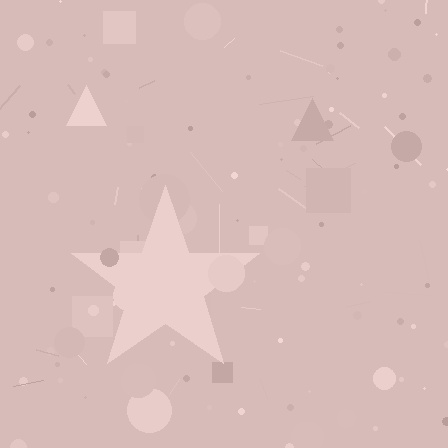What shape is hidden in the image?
A star is hidden in the image.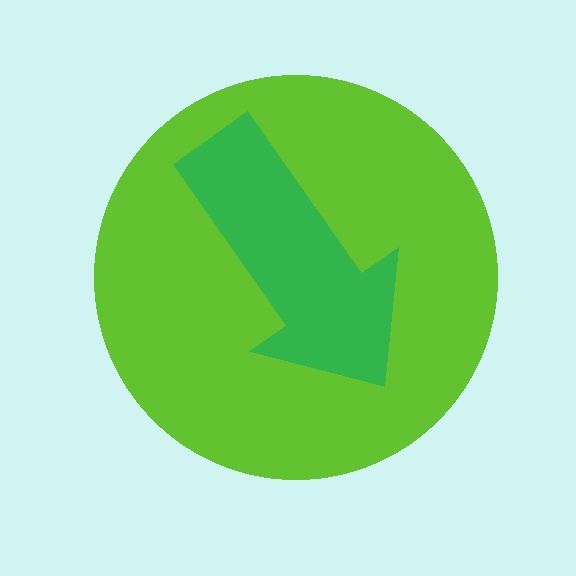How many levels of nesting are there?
2.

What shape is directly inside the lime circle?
The green arrow.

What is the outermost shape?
The lime circle.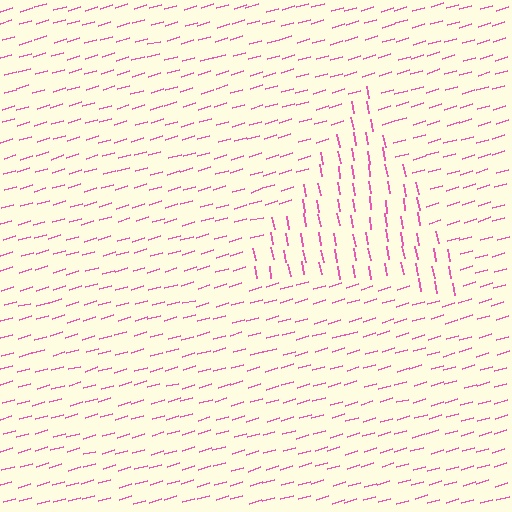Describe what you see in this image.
The image is filled with small pink line segments. A triangle region in the image has lines oriented differently from the surrounding lines, creating a visible texture boundary.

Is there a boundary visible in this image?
Yes, there is a texture boundary formed by a change in line orientation.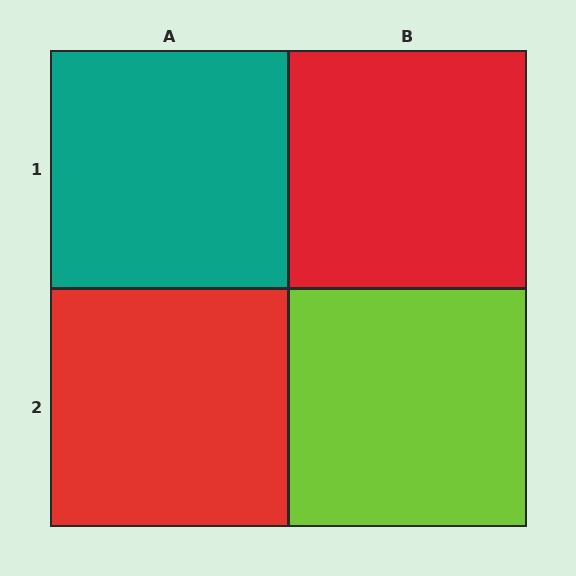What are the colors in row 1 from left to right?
Teal, red.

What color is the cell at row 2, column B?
Lime.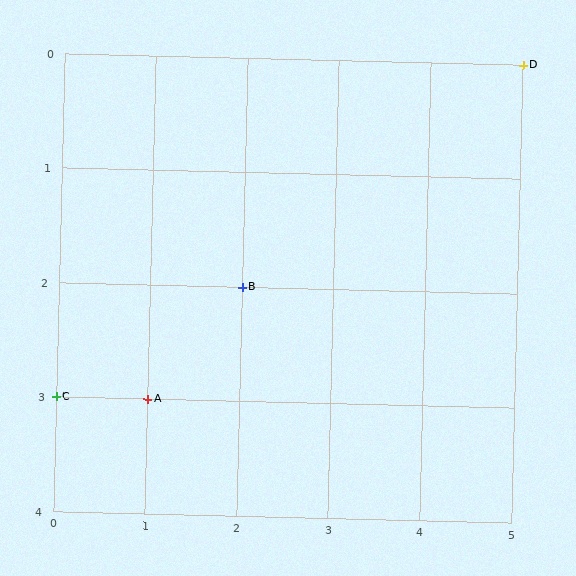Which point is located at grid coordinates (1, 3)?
Point A is at (1, 3).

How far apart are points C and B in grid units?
Points C and B are 2 columns and 1 row apart (about 2.2 grid units diagonally).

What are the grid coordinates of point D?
Point D is at grid coordinates (5, 0).